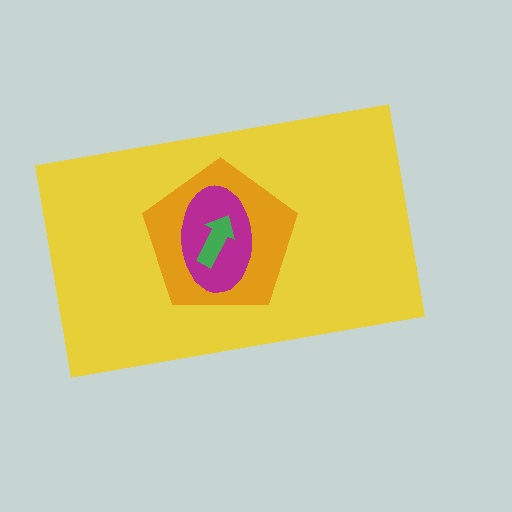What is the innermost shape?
The green arrow.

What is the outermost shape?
The yellow rectangle.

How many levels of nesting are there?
4.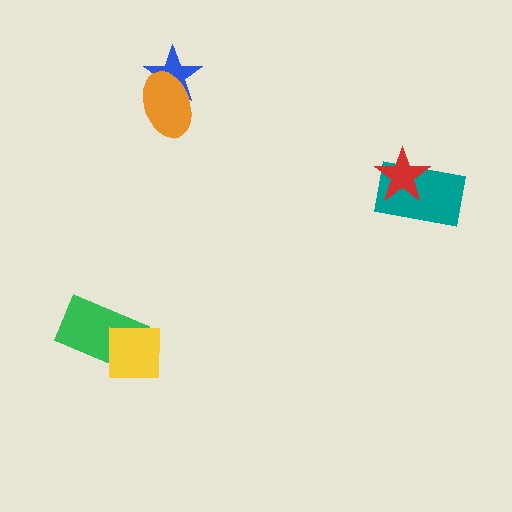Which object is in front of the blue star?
The orange ellipse is in front of the blue star.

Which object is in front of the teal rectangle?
The red star is in front of the teal rectangle.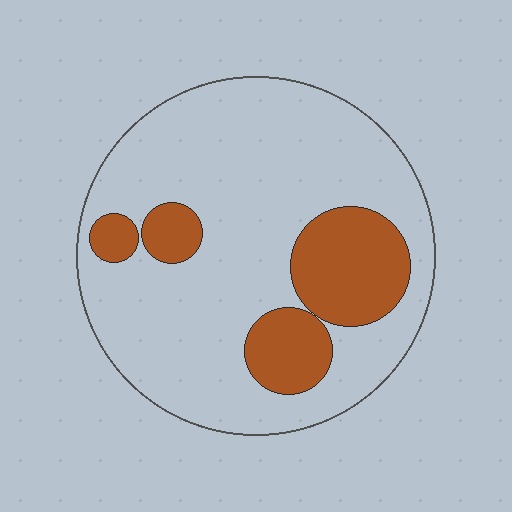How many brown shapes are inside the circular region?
4.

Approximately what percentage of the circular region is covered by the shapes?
Approximately 20%.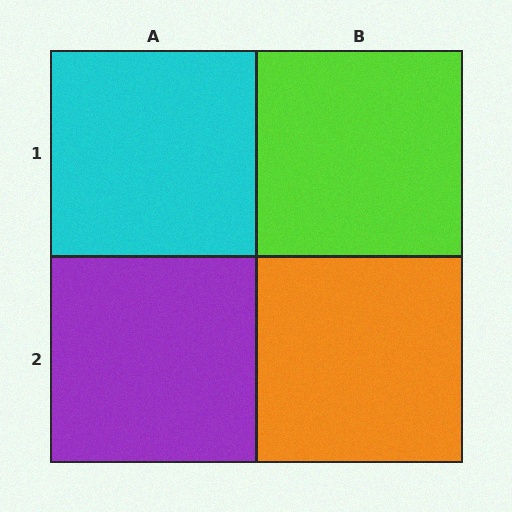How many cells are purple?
1 cell is purple.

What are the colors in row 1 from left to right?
Cyan, lime.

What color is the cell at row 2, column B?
Orange.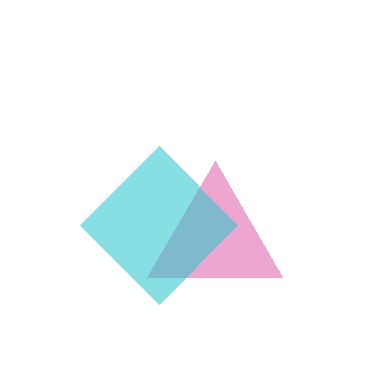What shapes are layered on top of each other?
The layered shapes are: a magenta triangle, a cyan diamond.